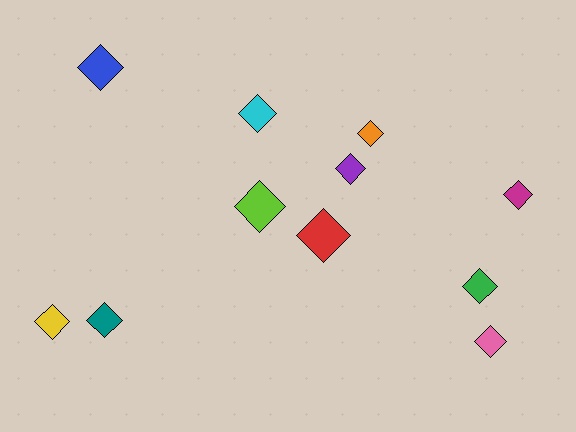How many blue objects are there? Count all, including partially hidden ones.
There is 1 blue object.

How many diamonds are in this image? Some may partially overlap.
There are 11 diamonds.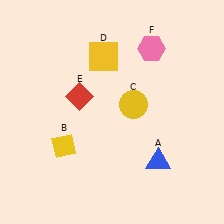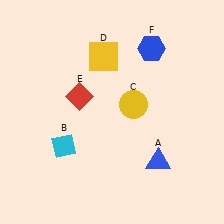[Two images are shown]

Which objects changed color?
B changed from yellow to cyan. F changed from pink to blue.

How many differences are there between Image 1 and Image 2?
There are 2 differences between the two images.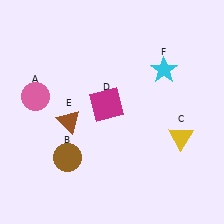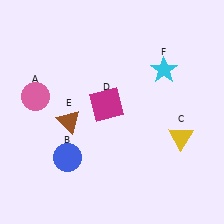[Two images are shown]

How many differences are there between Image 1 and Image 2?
There is 1 difference between the two images.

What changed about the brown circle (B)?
In Image 1, B is brown. In Image 2, it changed to blue.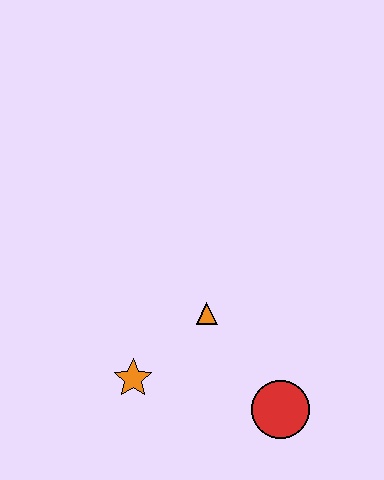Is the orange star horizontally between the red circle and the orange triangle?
No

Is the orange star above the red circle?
Yes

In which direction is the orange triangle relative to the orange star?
The orange triangle is to the right of the orange star.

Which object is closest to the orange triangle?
The orange star is closest to the orange triangle.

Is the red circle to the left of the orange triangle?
No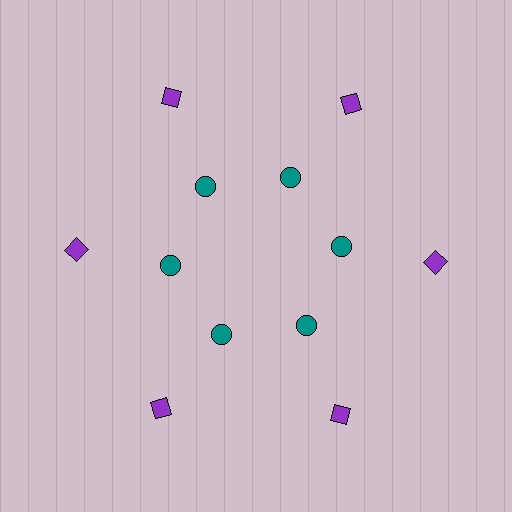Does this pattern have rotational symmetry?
Yes, this pattern has 6-fold rotational symmetry. It looks the same after rotating 60 degrees around the center.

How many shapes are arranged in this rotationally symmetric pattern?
There are 12 shapes, arranged in 6 groups of 2.